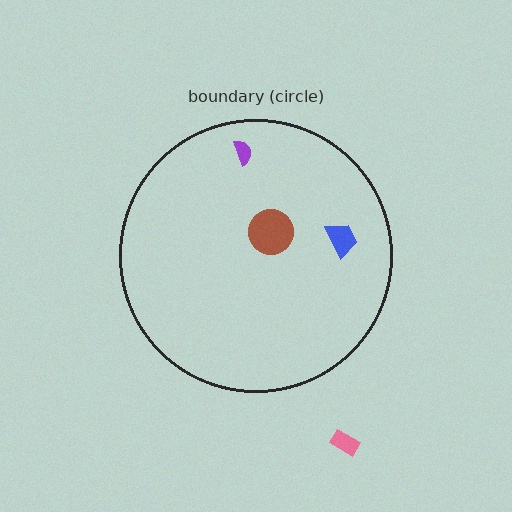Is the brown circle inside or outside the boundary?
Inside.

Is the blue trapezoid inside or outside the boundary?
Inside.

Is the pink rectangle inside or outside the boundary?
Outside.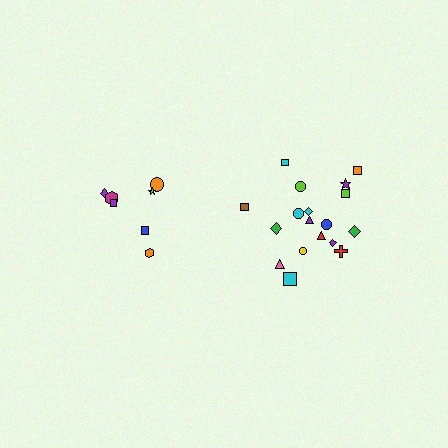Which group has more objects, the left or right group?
The right group.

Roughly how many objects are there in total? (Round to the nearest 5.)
Roughly 25 objects in total.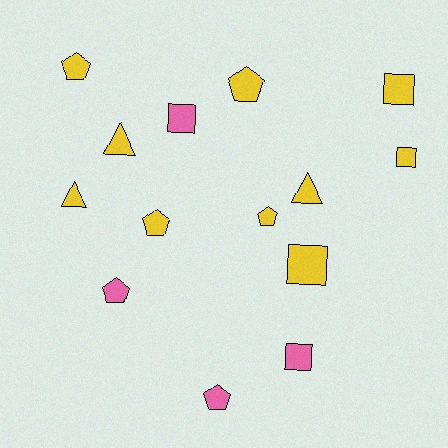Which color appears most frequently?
Yellow, with 10 objects.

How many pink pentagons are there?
There are 2 pink pentagons.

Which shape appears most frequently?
Pentagon, with 6 objects.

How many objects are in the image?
There are 14 objects.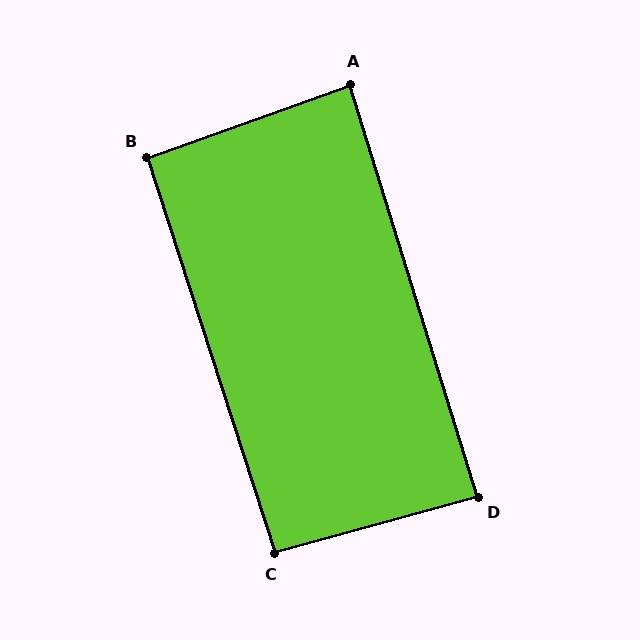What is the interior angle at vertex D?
Approximately 88 degrees (approximately right).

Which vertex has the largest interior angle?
C, at approximately 92 degrees.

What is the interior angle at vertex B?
Approximately 92 degrees (approximately right).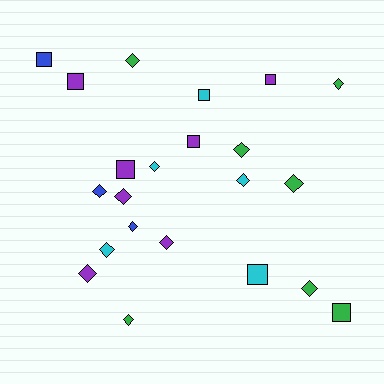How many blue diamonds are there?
There are 2 blue diamonds.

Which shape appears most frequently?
Diamond, with 14 objects.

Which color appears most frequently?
Purple, with 7 objects.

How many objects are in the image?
There are 22 objects.